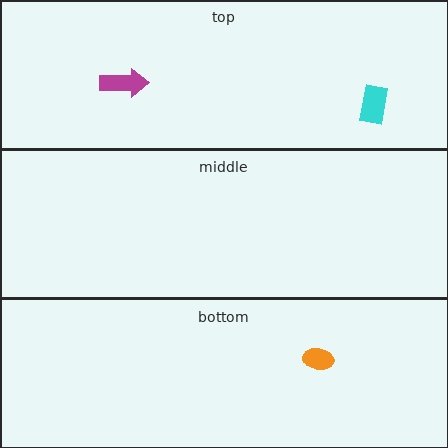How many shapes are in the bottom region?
1.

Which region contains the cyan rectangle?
The top region.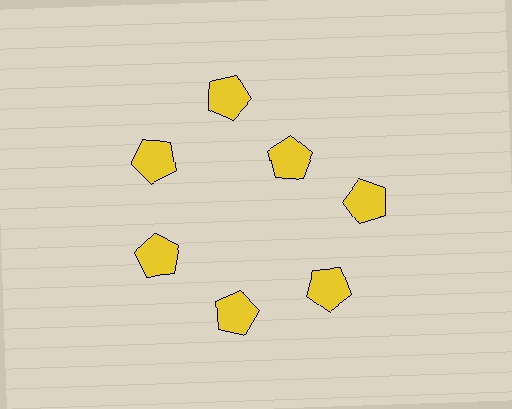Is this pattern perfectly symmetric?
No. The 7 yellow pentagons are arranged in a ring, but one element near the 1 o'clock position is pulled inward toward the center, breaking the 7-fold rotational symmetry.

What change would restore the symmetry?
The symmetry would be restored by moving it outward, back onto the ring so that all 7 pentagons sit at equal angles and equal distance from the center.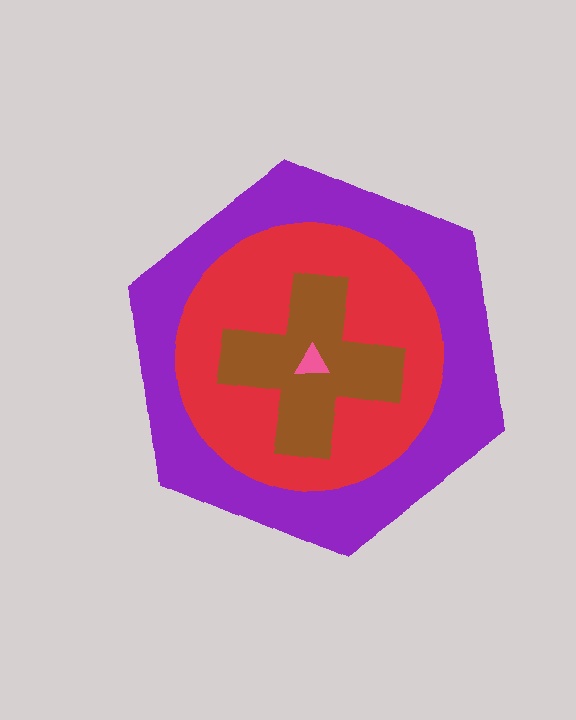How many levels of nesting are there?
4.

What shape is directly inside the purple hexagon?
The red circle.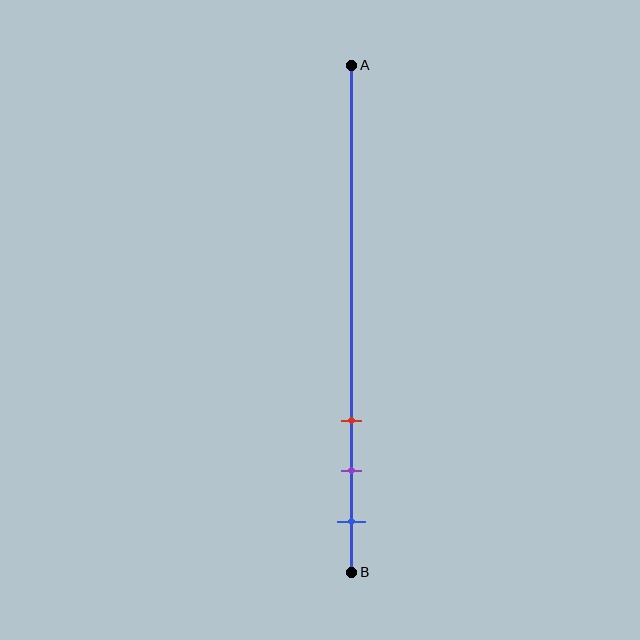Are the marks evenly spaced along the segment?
Yes, the marks are approximately evenly spaced.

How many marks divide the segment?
There are 3 marks dividing the segment.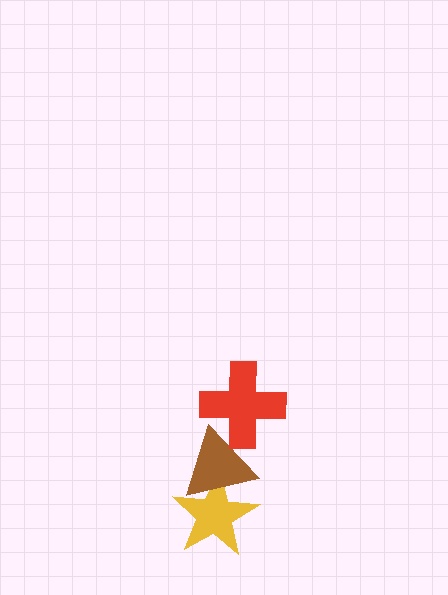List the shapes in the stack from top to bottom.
From top to bottom: the red cross, the brown triangle, the yellow star.